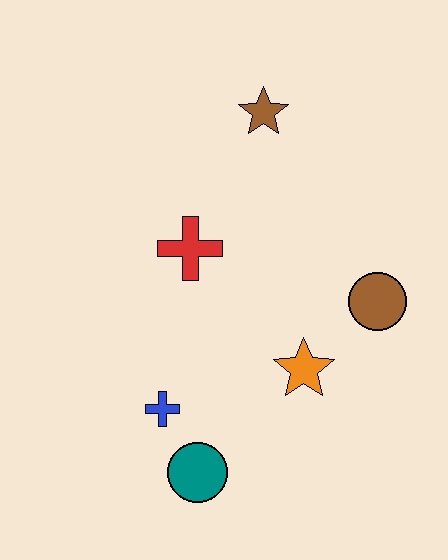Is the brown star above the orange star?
Yes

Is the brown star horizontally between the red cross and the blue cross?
No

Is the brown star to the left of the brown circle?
Yes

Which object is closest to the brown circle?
The orange star is closest to the brown circle.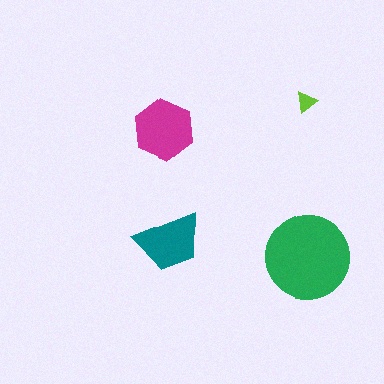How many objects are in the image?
There are 4 objects in the image.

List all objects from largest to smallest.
The green circle, the magenta hexagon, the teal trapezoid, the lime triangle.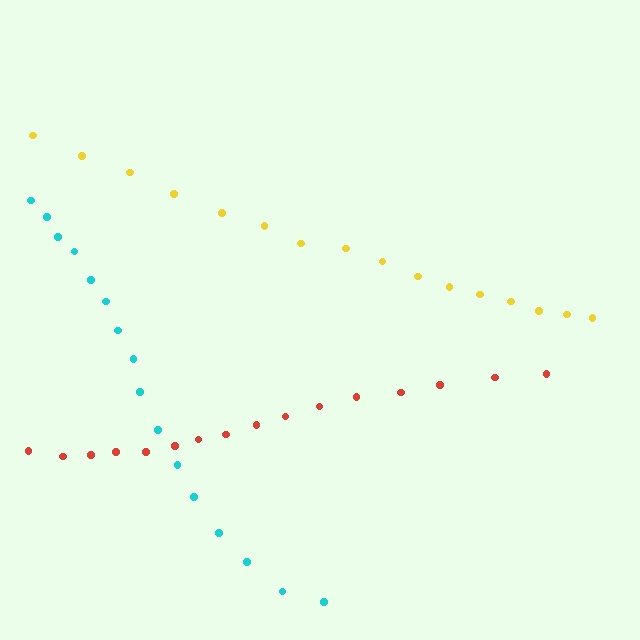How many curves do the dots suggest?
There are 3 distinct paths.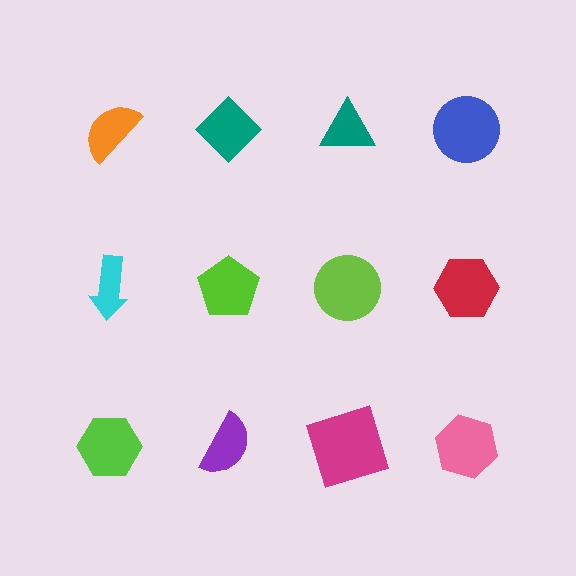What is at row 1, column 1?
An orange semicircle.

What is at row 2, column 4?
A red hexagon.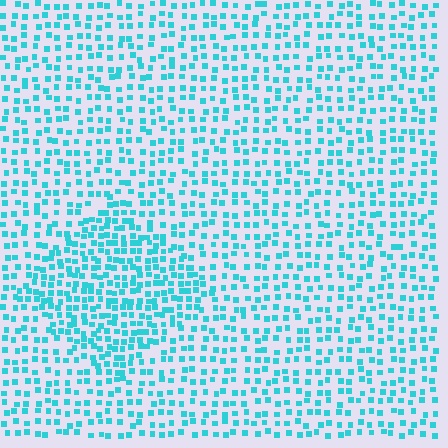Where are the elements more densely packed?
The elements are more densely packed inside the diamond boundary.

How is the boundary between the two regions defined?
The boundary is defined by a change in element density (approximately 1.7x ratio). All elements are the same color, size, and shape.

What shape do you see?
I see a diamond.